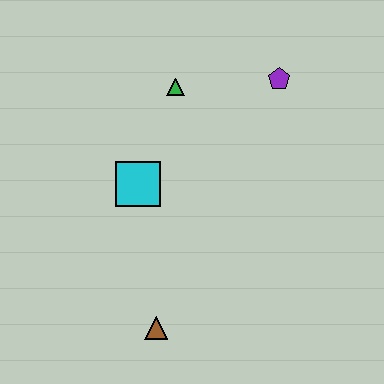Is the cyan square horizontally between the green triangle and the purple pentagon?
No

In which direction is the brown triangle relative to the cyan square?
The brown triangle is below the cyan square.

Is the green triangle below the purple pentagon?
Yes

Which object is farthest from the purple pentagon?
The brown triangle is farthest from the purple pentagon.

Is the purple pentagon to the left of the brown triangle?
No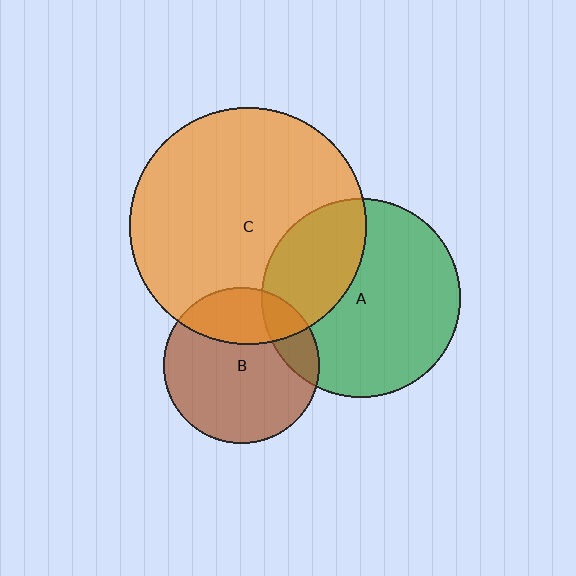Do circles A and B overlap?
Yes.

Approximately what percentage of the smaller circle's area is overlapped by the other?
Approximately 15%.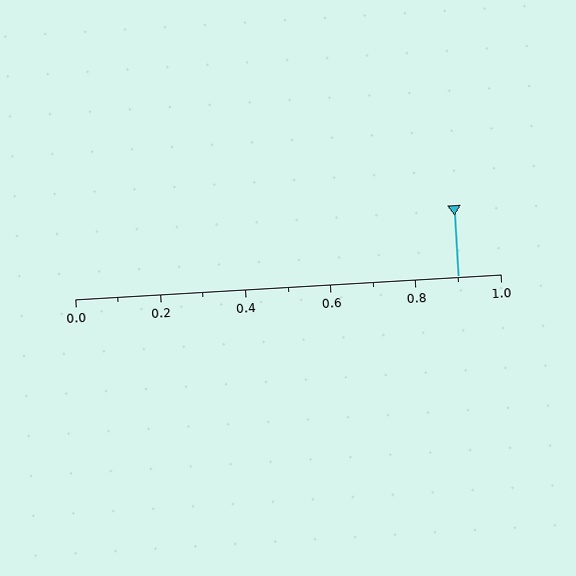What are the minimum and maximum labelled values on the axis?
The axis runs from 0.0 to 1.0.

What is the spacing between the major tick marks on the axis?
The major ticks are spaced 0.2 apart.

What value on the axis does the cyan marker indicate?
The marker indicates approximately 0.9.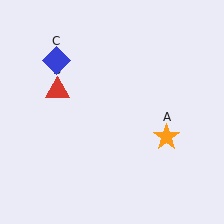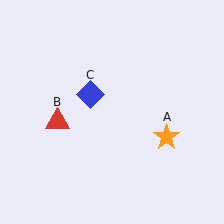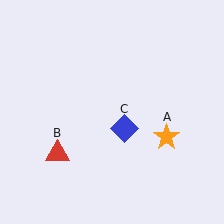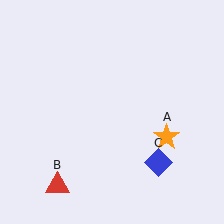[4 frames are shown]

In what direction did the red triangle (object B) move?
The red triangle (object B) moved down.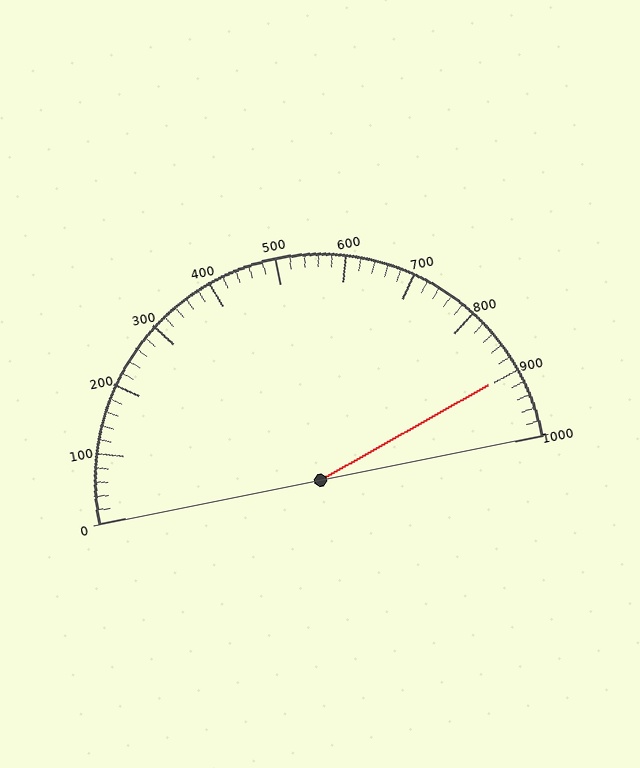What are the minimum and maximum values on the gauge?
The gauge ranges from 0 to 1000.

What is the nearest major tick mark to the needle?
The nearest major tick mark is 900.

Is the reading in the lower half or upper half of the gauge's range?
The reading is in the upper half of the range (0 to 1000).